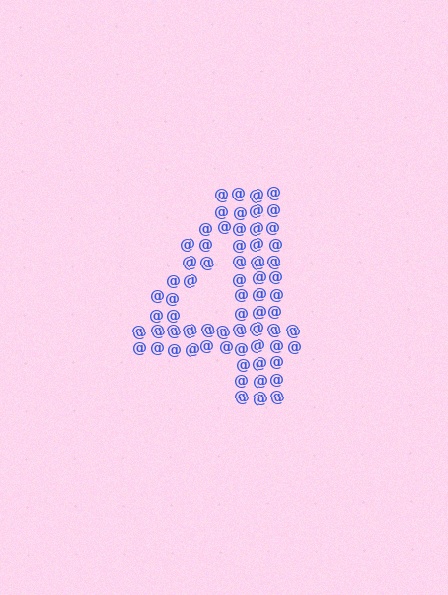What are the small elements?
The small elements are at signs.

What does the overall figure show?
The overall figure shows the digit 4.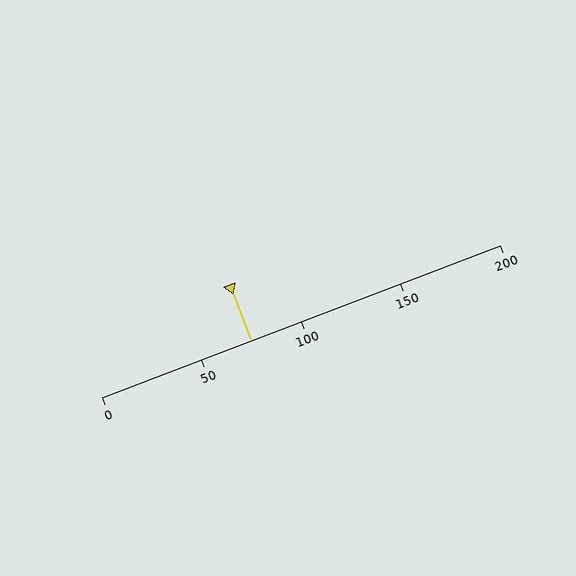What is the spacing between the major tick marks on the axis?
The major ticks are spaced 50 apart.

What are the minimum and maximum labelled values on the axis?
The axis runs from 0 to 200.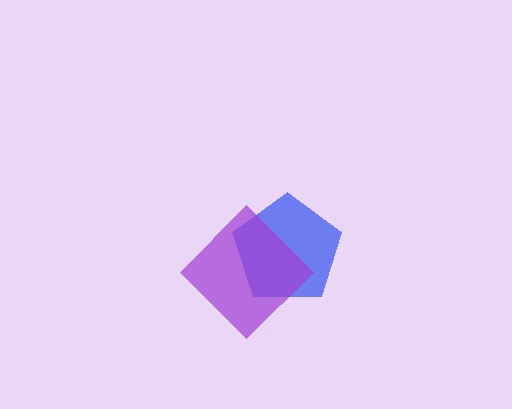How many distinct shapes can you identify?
There are 2 distinct shapes: a blue pentagon, a purple diamond.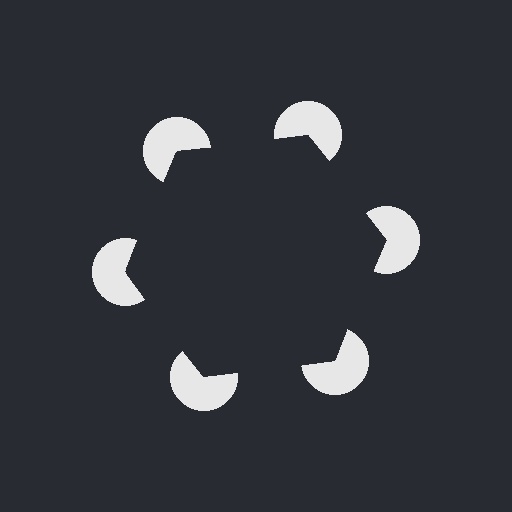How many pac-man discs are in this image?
There are 6 — one at each vertex of the illusory hexagon.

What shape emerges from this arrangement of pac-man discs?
An illusory hexagon — its edges are inferred from the aligned wedge cuts in the pac-man discs, not physically drawn.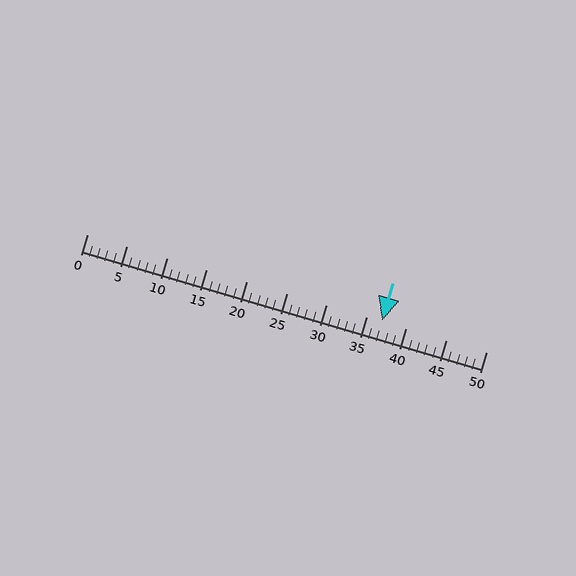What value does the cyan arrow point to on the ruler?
The cyan arrow points to approximately 37.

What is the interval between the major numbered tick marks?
The major tick marks are spaced 5 units apart.